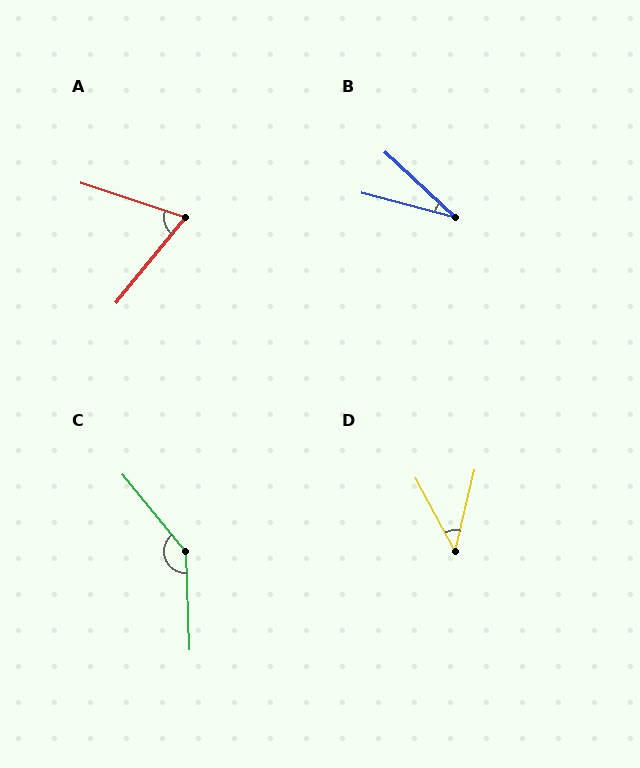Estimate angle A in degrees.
Approximately 69 degrees.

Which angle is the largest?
C, at approximately 143 degrees.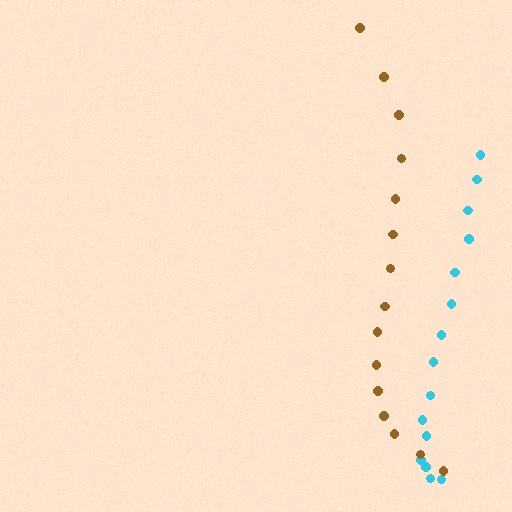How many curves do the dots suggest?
There are 2 distinct paths.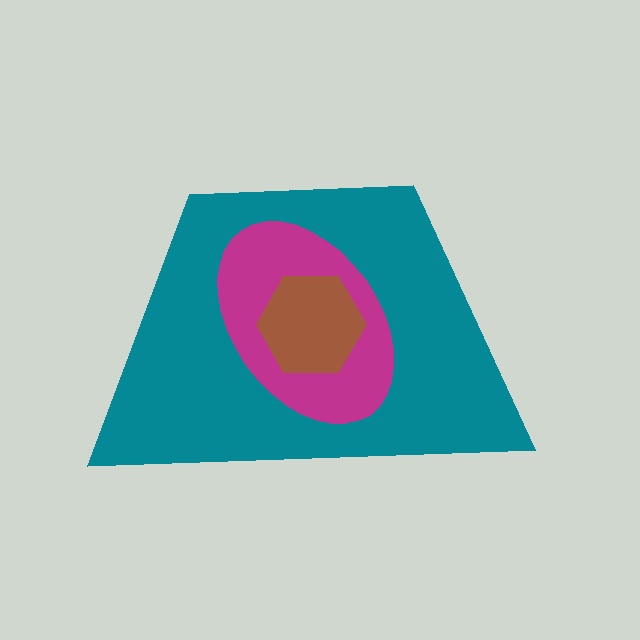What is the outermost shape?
The teal trapezoid.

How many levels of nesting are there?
3.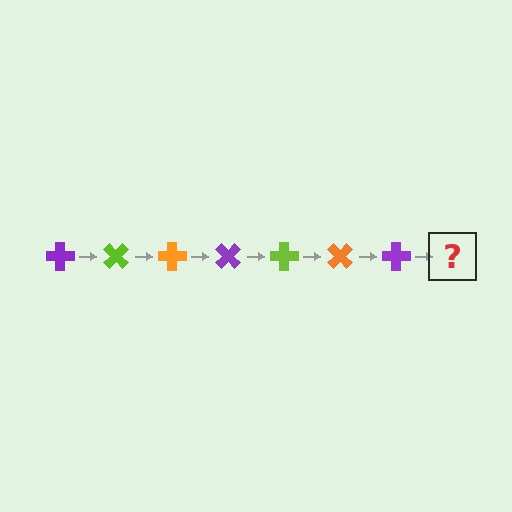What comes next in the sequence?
The next element should be a lime cross, rotated 315 degrees from the start.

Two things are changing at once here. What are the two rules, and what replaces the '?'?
The two rules are that it rotates 45 degrees each step and the color cycles through purple, lime, and orange. The '?' should be a lime cross, rotated 315 degrees from the start.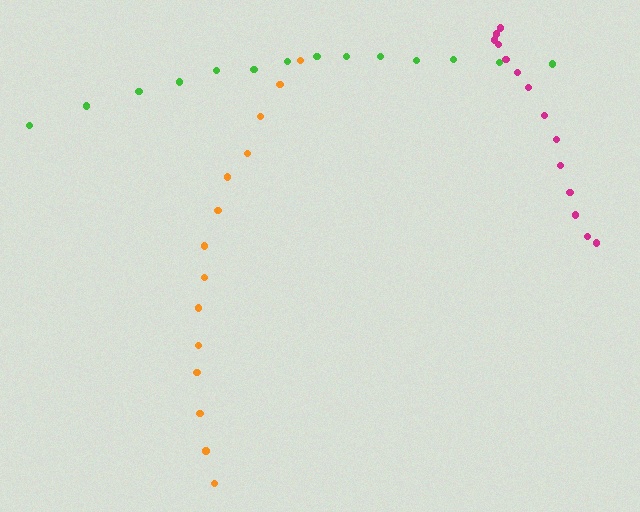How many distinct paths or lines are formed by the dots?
There are 3 distinct paths.